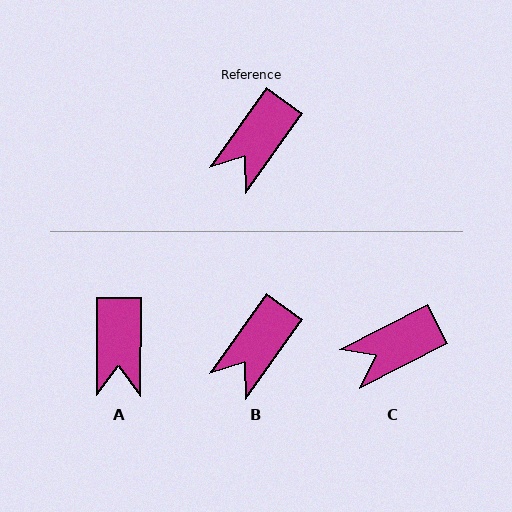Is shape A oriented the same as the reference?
No, it is off by about 35 degrees.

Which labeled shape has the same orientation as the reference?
B.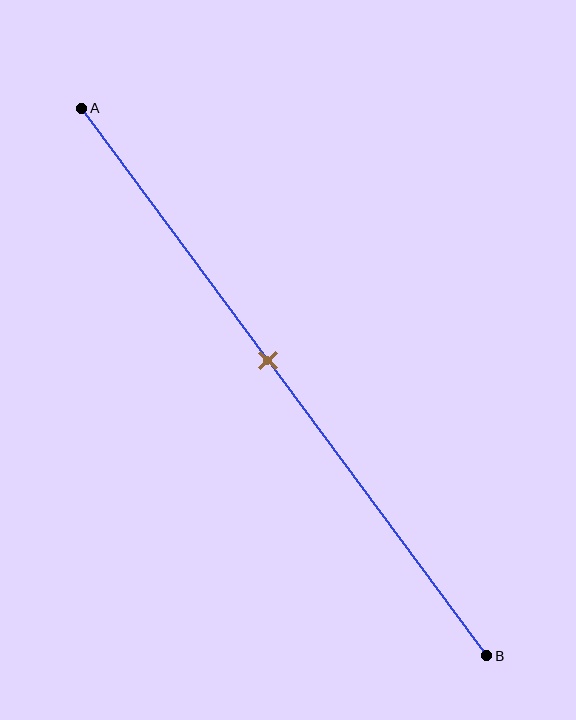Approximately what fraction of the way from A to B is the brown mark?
The brown mark is approximately 45% of the way from A to B.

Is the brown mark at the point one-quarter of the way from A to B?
No, the mark is at about 45% from A, not at the 25% one-quarter point.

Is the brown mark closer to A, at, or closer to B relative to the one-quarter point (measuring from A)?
The brown mark is closer to point B than the one-quarter point of segment AB.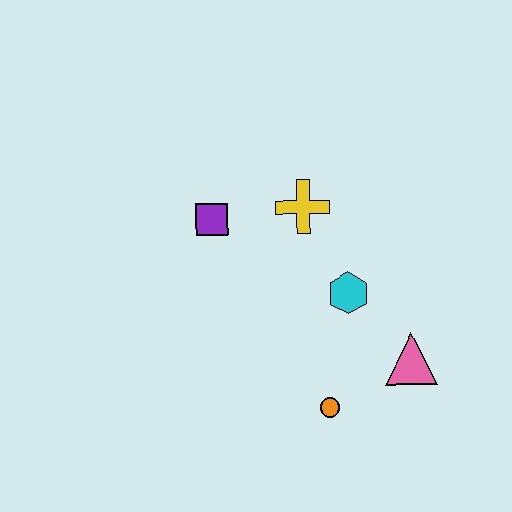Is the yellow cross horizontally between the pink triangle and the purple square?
Yes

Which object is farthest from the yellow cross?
The orange circle is farthest from the yellow cross.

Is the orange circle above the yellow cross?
No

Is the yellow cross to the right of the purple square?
Yes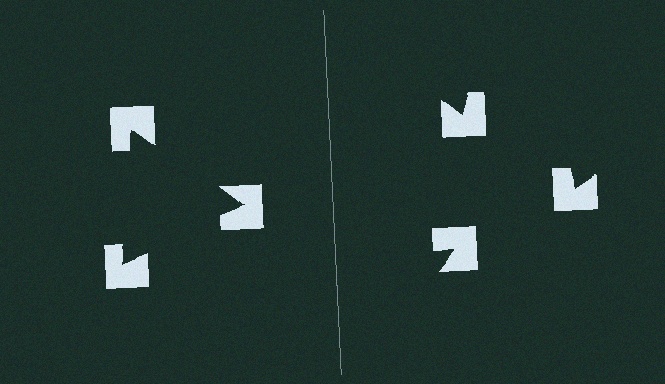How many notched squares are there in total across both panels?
6 — 3 on each side.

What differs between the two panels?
The notched squares are positioned identically on both sides; only the wedge orientations differ. On the left they align to a triangle; on the right they are misaligned.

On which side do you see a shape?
An illusory triangle appears on the left side. On the right side the wedge cuts are rotated, so no coherent shape forms.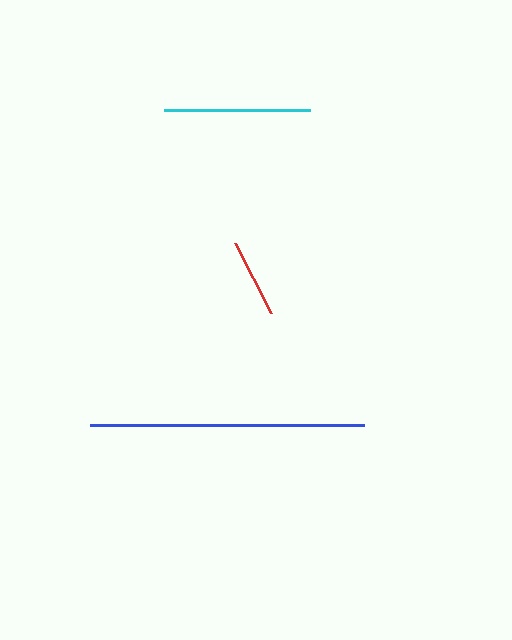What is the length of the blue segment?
The blue segment is approximately 274 pixels long.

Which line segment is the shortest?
The red line is the shortest at approximately 78 pixels.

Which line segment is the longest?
The blue line is the longest at approximately 274 pixels.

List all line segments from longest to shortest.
From longest to shortest: blue, cyan, red.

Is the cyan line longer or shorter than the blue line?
The blue line is longer than the cyan line.